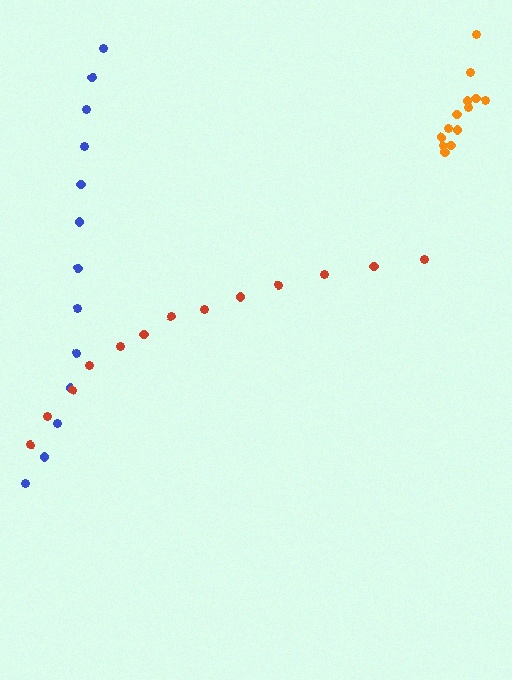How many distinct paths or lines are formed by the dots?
There are 3 distinct paths.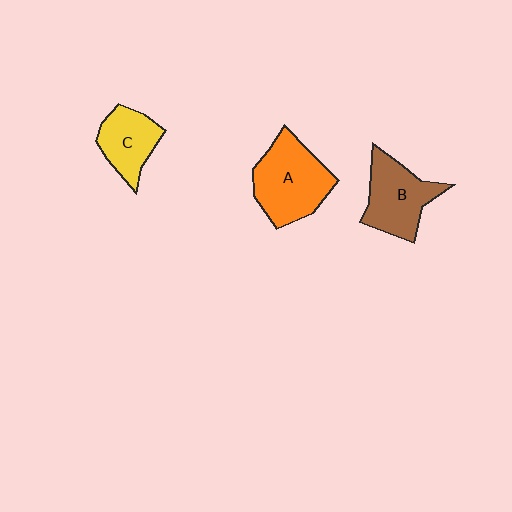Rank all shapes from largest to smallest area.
From largest to smallest: A (orange), B (brown), C (yellow).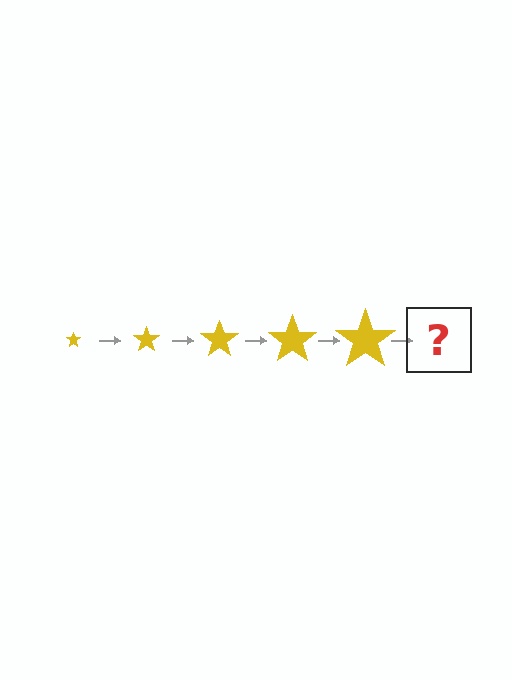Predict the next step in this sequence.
The next step is a yellow star, larger than the previous one.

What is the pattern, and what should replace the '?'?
The pattern is that the star gets progressively larger each step. The '?' should be a yellow star, larger than the previous one.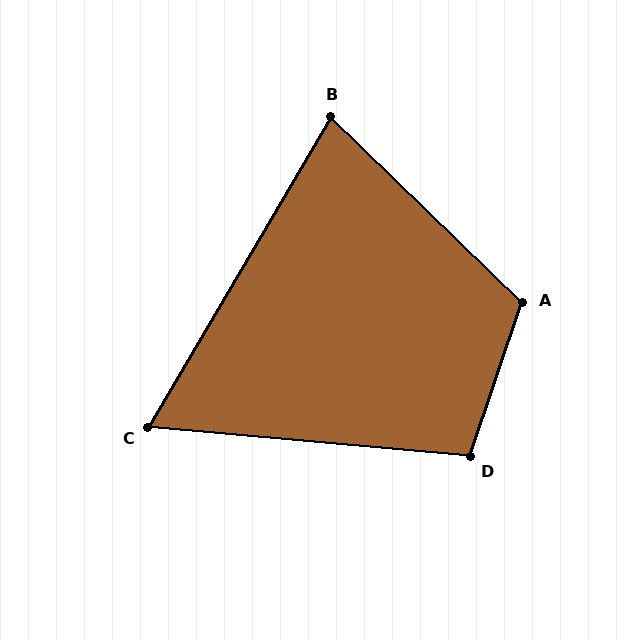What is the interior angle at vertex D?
Approximately 104 degrees (obtuse).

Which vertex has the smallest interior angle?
C, at approximately 65 degrees.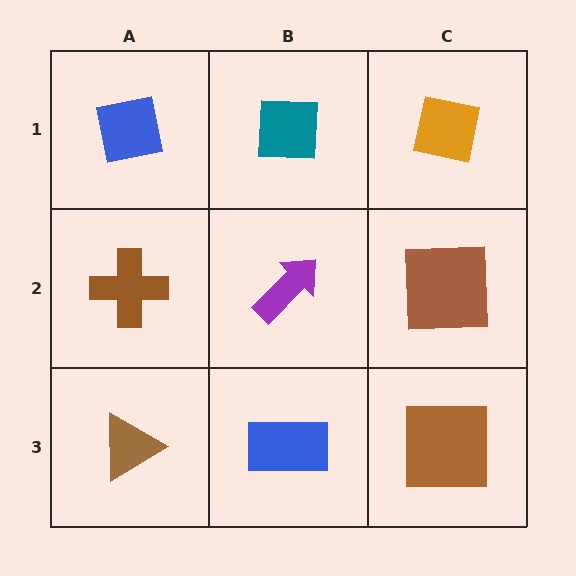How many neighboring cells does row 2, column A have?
3.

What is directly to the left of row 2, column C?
A purple arrow.